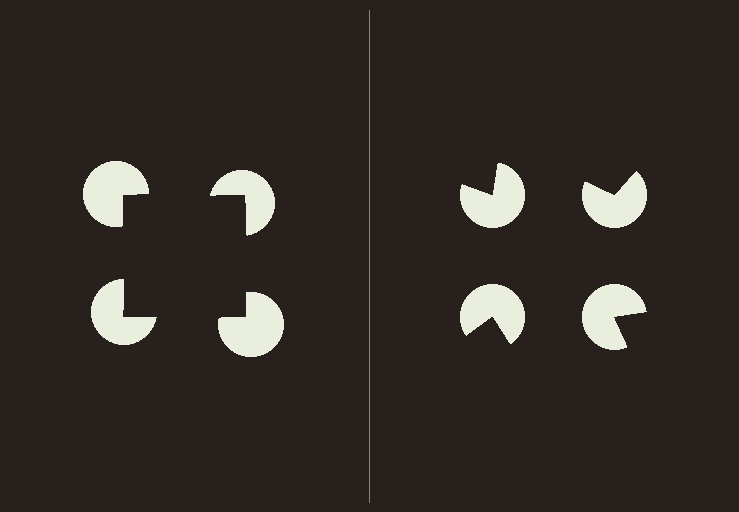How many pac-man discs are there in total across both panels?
8 — 4 on each side.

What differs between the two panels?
The pac-man discs are positioned identically on both sides; only the wedge orientations differ. On the left they align to a square; on the right they are misaligned.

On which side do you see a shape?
An illusory square appears on the left side. On the right side the wedge cuts are rotated, so no coherent shape forms.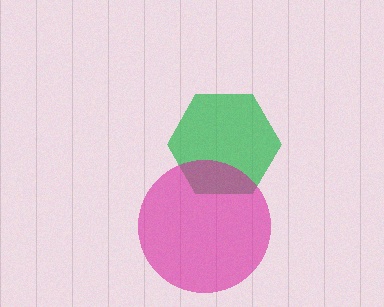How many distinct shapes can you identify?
There are 2 distinct shapes: a green hexagon, a magenta circle.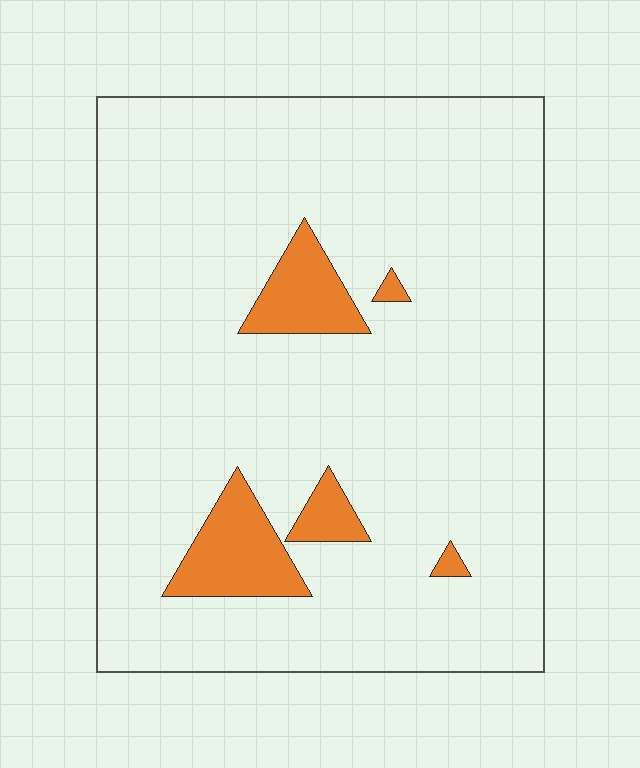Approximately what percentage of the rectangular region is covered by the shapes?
Approximately 10%.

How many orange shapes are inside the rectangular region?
5.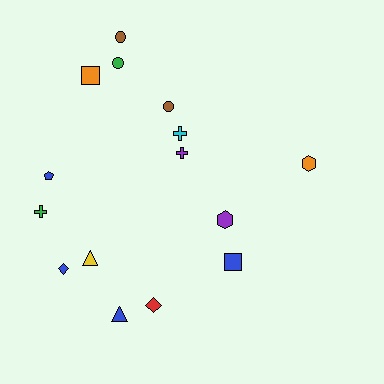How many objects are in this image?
There are 15 objects.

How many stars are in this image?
There are no stars.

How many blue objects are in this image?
There are 4 blue objects.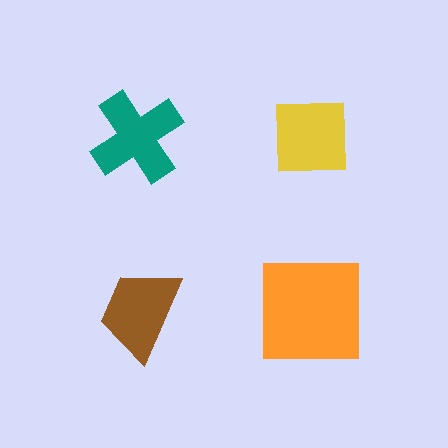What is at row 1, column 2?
A yellow square.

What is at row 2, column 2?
An orange square.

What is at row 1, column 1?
A teal cross.